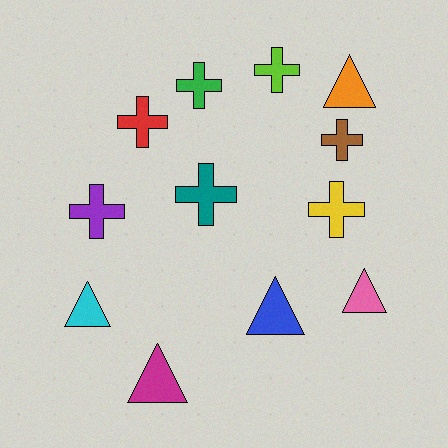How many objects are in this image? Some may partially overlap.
There are 12 objects.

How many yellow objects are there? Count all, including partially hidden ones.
There is 1 yellow object.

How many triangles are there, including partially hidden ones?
There are 5 triangles.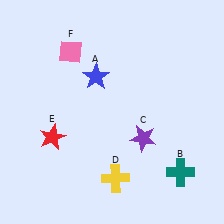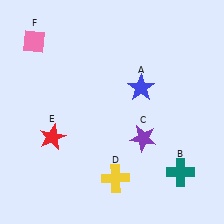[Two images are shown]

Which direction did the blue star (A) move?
The blue star (A) moved right.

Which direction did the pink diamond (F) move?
The pink diamond (F) moved left.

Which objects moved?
The objects that moved are: the blue star (A), the pink diamond (F).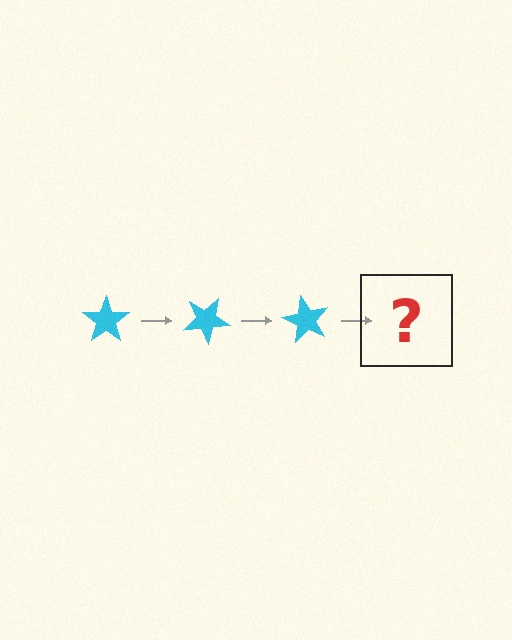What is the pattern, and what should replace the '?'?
The pattern is that the star rotates 30 degrees each step. The '?' should be a cyan star rotated 90 degrees.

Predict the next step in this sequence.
The next step is a cyan star rotated 90 degrees.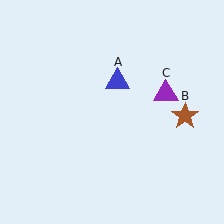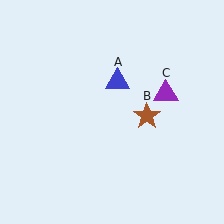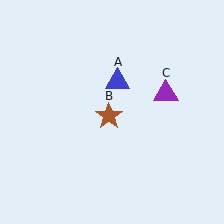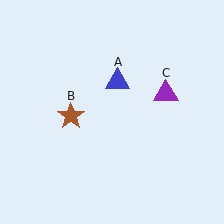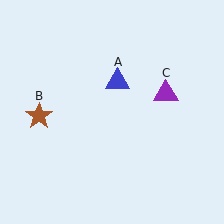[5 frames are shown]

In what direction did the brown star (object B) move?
The brown star (object B) moved left.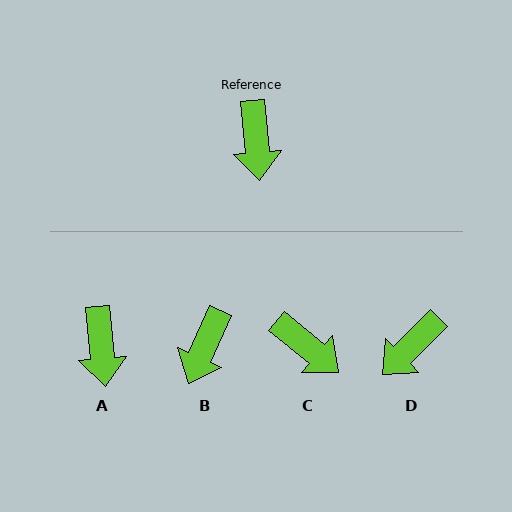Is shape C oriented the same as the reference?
No, it is off by about 45 degrees.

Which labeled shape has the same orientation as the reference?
A.